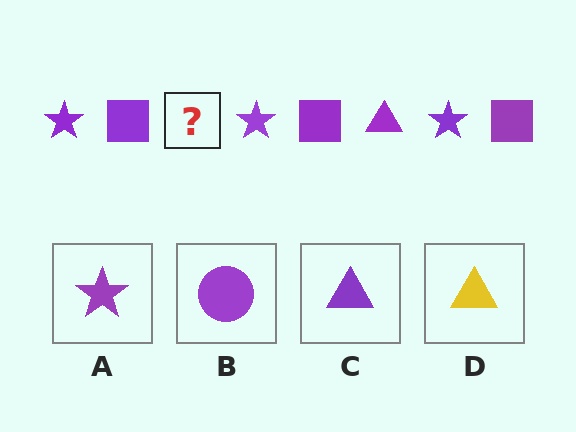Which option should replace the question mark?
Option C.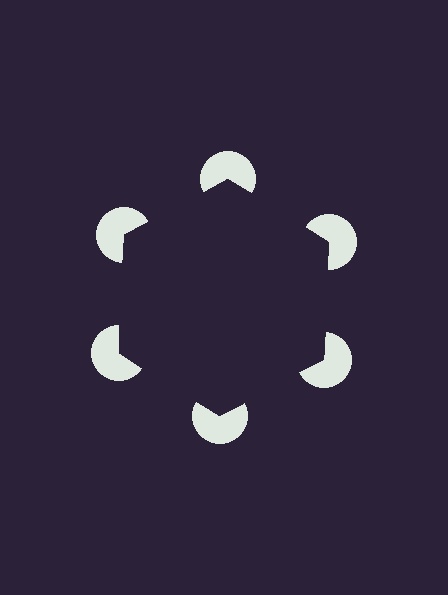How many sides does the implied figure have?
6 sides.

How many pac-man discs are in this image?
There are 6 — one at each vertex of the illusory hexagon.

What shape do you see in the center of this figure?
An illusory hexagon — its edges are inferred from the aligned wedge cuts in the pac-man discs, not physically drawn.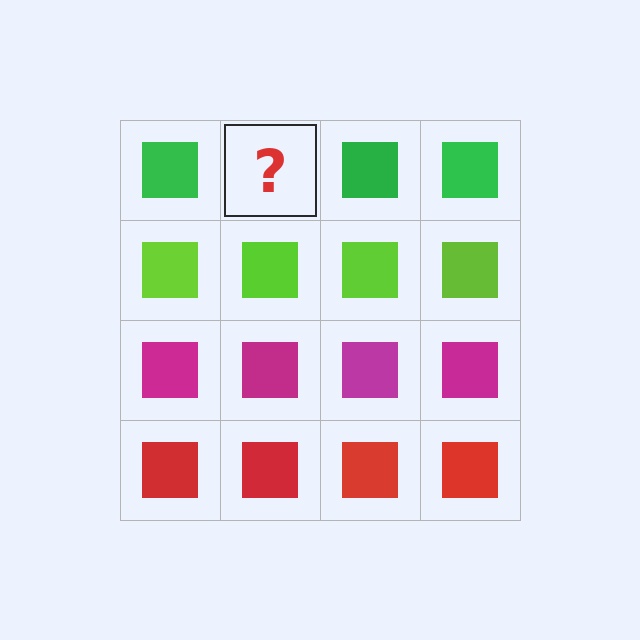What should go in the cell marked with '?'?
The missing cell should contain a green square.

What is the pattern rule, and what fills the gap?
The rule is that each row has a consistent color. The gap should be filled with a green square.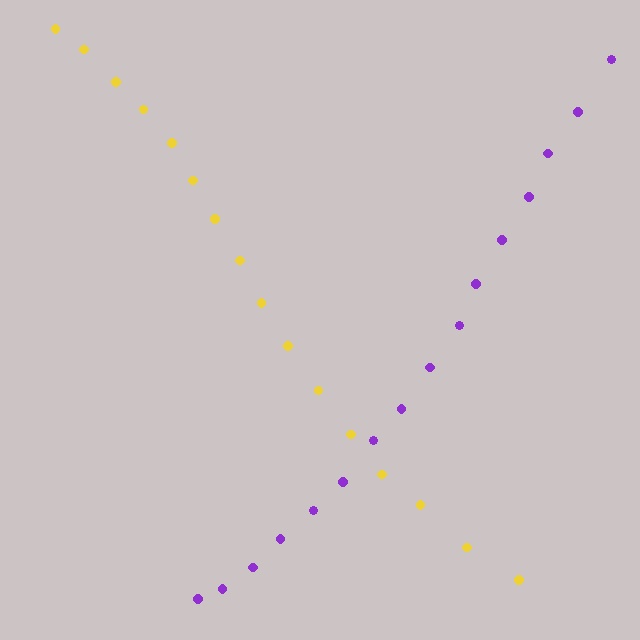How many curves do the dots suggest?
There are 2 distinct paths.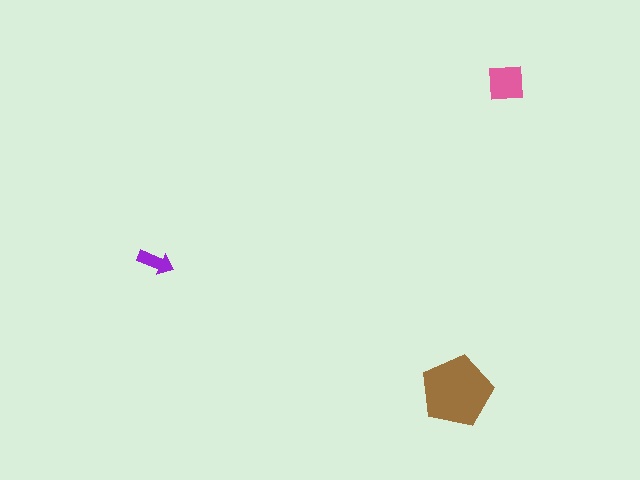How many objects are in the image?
There are 3 objects in the image.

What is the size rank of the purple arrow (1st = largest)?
3rd.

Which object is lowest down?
The brown pentagon is bottommost.